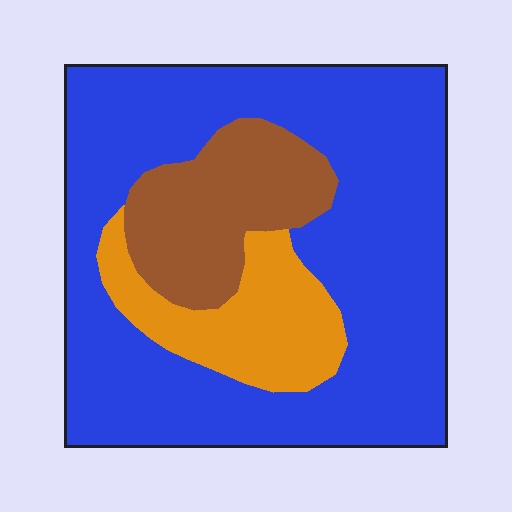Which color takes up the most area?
Blue, at roughly 70%.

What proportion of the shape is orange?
Orange takes up less than a sixth of the shape.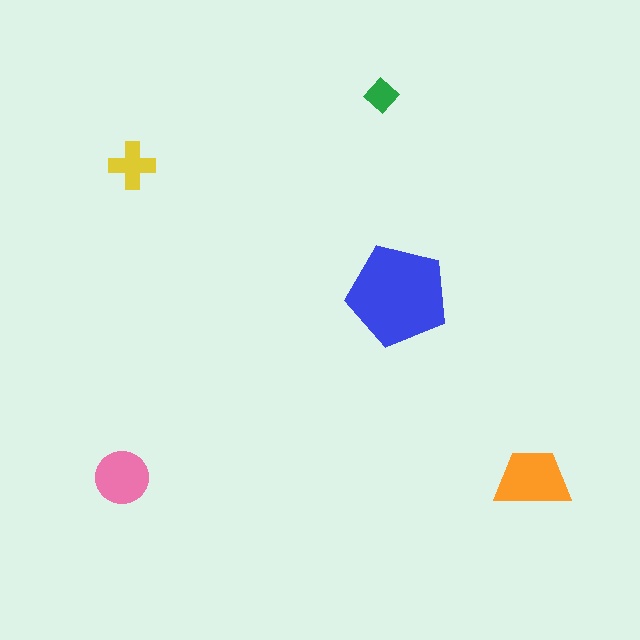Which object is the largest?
The blue pentagon.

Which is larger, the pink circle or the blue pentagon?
The blue pentagon.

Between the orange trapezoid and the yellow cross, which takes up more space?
The orange trapezoid.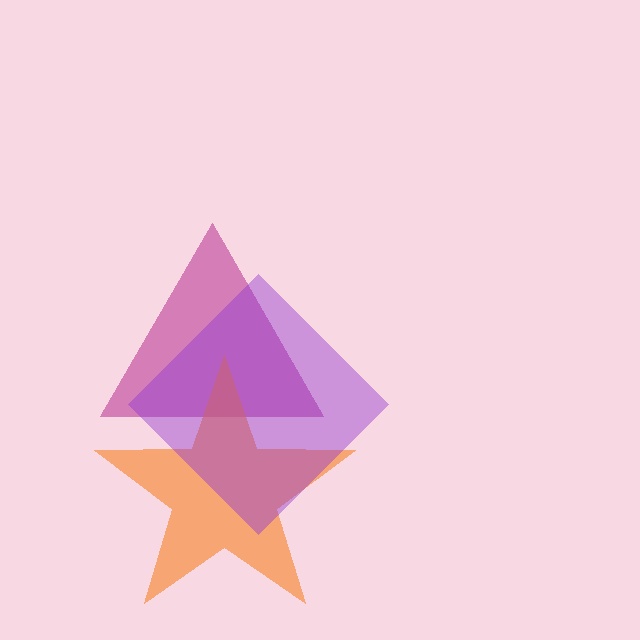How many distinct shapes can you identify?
There are 3 distinct shapes: a magenta triangle, an orange star, a purple diamond.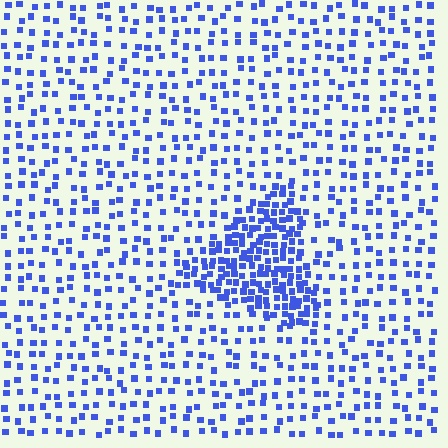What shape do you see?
I see a triangle.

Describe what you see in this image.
The image contains small blue elements arranged at two different densities. A triangle-shaped region is visible where the elements are more densely packed than the surrounding area.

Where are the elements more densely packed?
The elements are more densely packed inside the triangle boundary.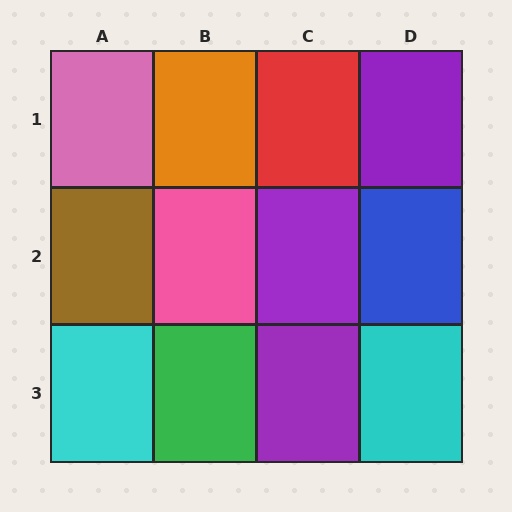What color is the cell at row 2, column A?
Brown.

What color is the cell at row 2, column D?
Blue.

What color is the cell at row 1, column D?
Purple.